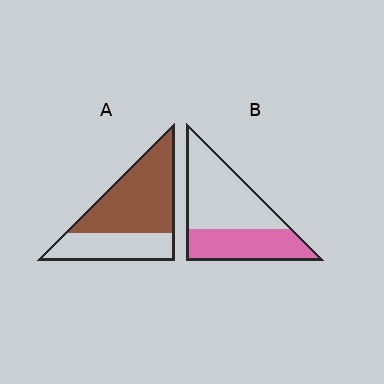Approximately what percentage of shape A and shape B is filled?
A is approximately 65% and B is approximately 40%.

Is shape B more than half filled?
No.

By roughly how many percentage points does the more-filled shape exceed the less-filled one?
By roughly 25 percentage points (A over B).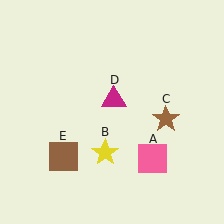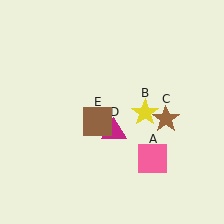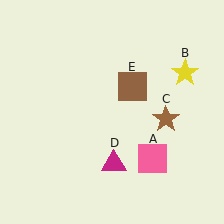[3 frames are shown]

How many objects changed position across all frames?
3 objects changed position: yellow star (object B), magenta triangle (object D), brown square (object E).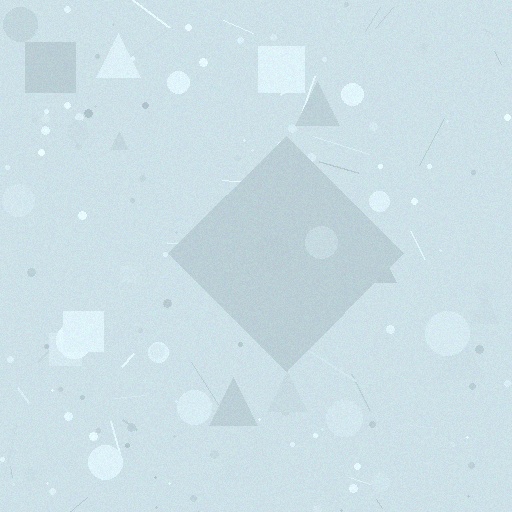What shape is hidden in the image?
A diamond is hidden in the image.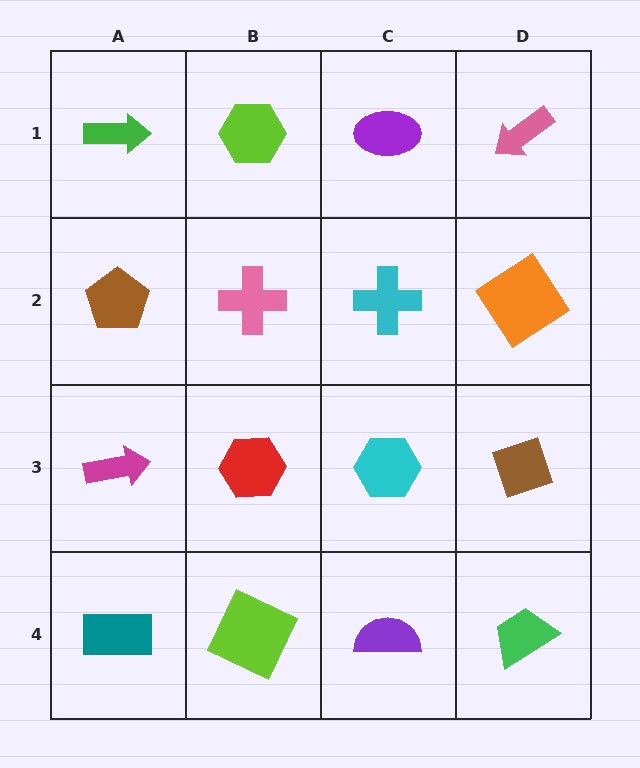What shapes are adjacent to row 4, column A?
A magenta arrow (row 3, column A), a lime square (row 4, column B).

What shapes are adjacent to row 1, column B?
A pink cross (row 2, column B), a green arrow (row 1, column A), a purple ellipse (row 1, column C).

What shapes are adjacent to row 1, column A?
A brown pentagon (row 2, column A), a lime hexagon (row 1, column B).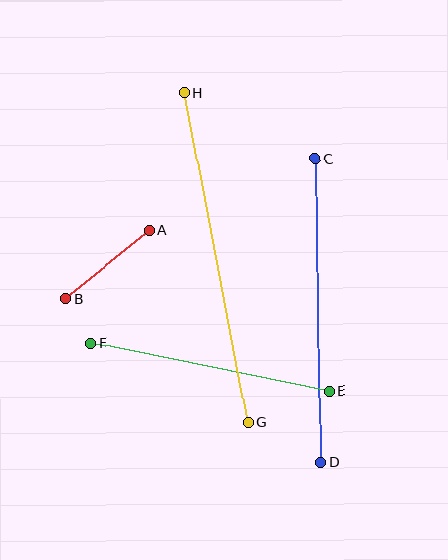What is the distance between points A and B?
The distance is approximately 107 pixels.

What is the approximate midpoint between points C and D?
The midpoint is at approximately (318, 310) pixels.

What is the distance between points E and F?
The distance is approximately 243 pixels.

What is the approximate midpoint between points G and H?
The midpoint is at approximately (216, 258) pixels.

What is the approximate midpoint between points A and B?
The midpoint is at approximately (108, 264) pixels.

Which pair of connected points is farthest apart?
Points G and H are farthest apart.